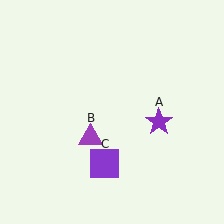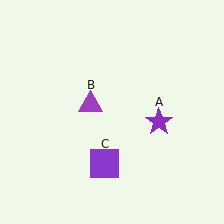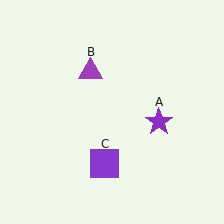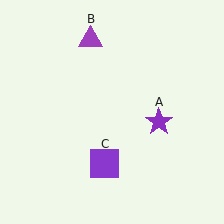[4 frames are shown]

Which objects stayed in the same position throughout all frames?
Purple star (object A) and purple square (object C) remained stationary.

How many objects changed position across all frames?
1 object changed position: purple triangle (object B).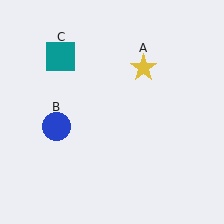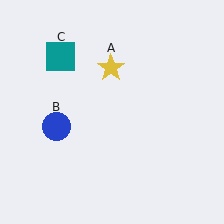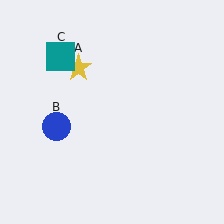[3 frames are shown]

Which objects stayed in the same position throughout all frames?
Blue circle (object B) and teal square (object C) remained stationary.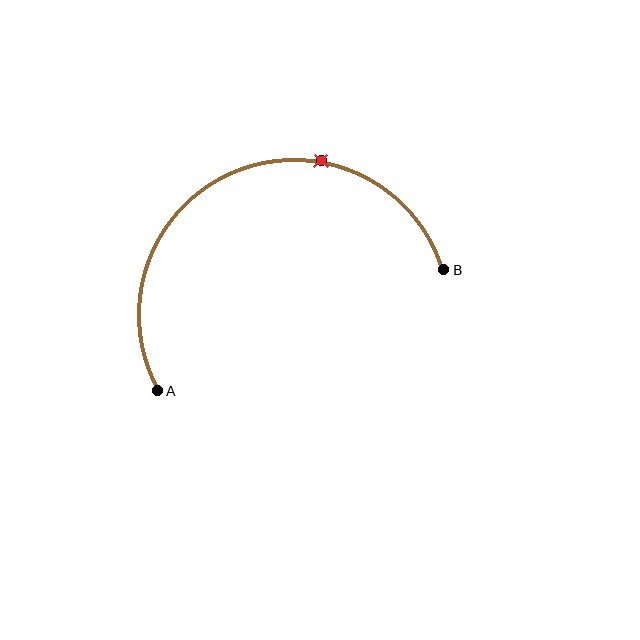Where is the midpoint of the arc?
The arc midpoint is the point on the curve farthest from the straight line joining A and B. It sits above that line.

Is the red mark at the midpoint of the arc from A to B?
No. The red mark lies on the arc but is closer to endpoint B. The arc midpoint would be at the point on the curve equidistant along the arc from both A and B.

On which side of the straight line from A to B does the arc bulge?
The arc bulges above the straight line connecting A and B.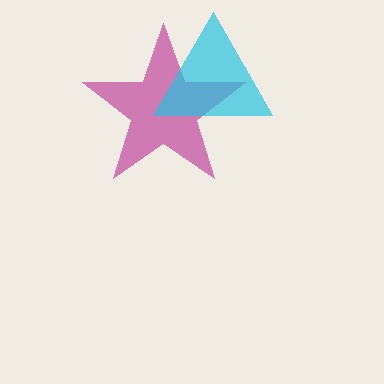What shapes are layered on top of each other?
The layered shapes are: a magenta star, a cyan triangle.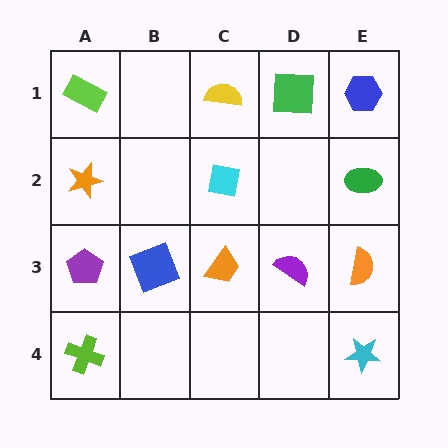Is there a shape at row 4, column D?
No, that cell is empty.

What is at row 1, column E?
A blue hexagon.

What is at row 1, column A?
A lime rectangle.